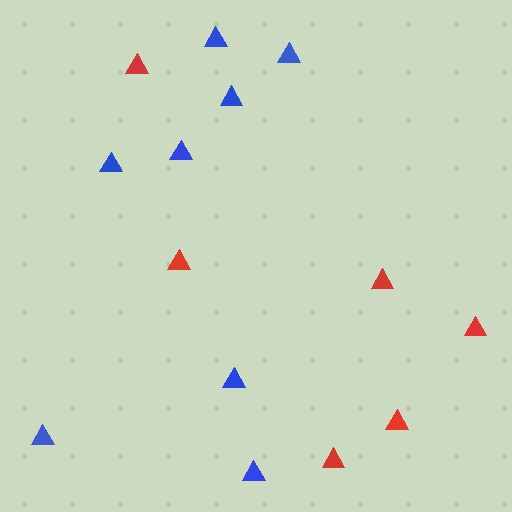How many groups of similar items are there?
There are 2 groups: one group of blue triangles (8) and one group of red triangles (6).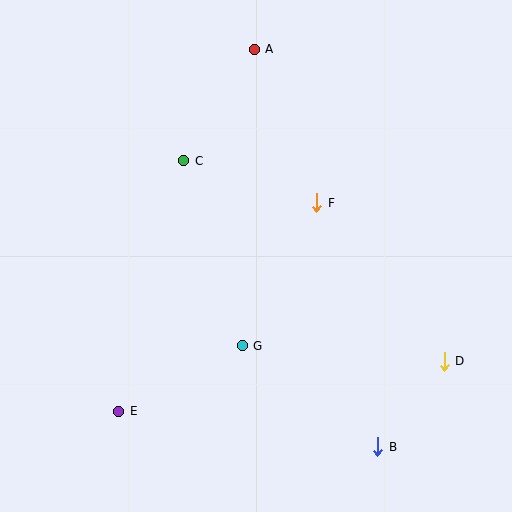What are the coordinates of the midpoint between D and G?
The midpoint between D and G is at (343, 354).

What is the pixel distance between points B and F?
The distance between B and F is 252 pixels.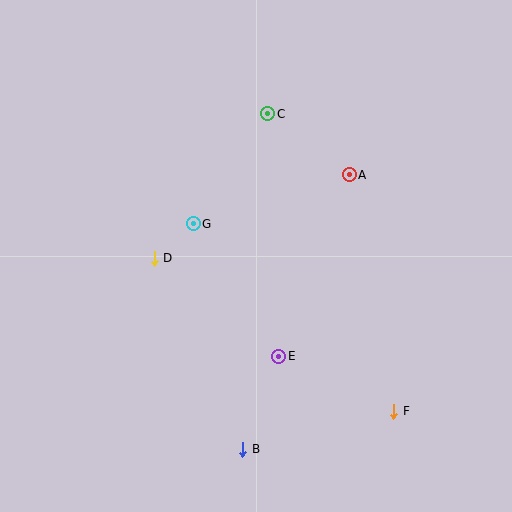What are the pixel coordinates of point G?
Point G is at (193, 224).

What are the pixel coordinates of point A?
Point A is at (349, 175).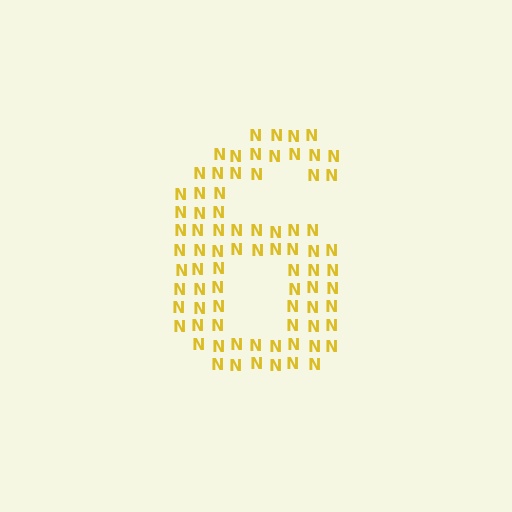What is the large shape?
The large shape is the digit 6.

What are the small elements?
The small elements are letter N's.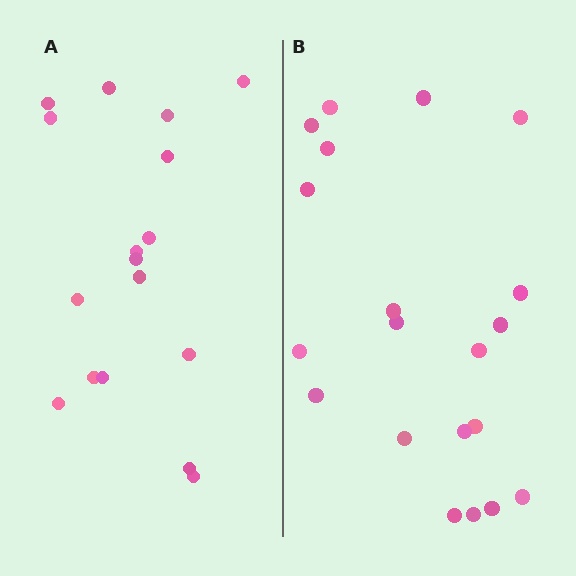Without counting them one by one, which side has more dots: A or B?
Region B (the right region) has more dots.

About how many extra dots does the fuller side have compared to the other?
Region B has just a few more — roughly 2 or 3 more dots than region A.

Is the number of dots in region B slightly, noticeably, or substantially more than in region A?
Region B has only slightly more — the two regions are fairly close. The ratio is roughly 1.2 to 1.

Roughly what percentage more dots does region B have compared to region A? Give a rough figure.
About 20% more.